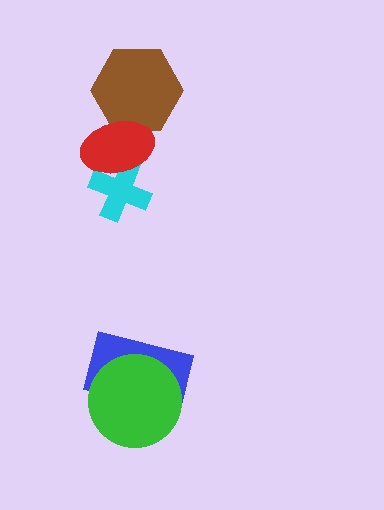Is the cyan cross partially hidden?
Yes, it is partially covered by another shape.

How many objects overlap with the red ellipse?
2 objects overlap with the red ellipse.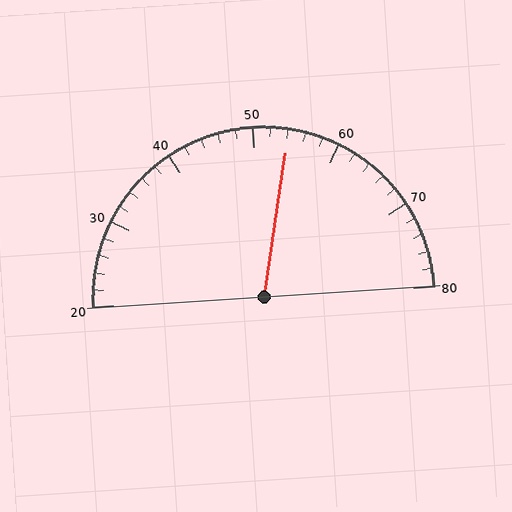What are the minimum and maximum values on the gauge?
The gauge ranges from 20 to 80.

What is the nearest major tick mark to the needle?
The nearest major tick mark is 50.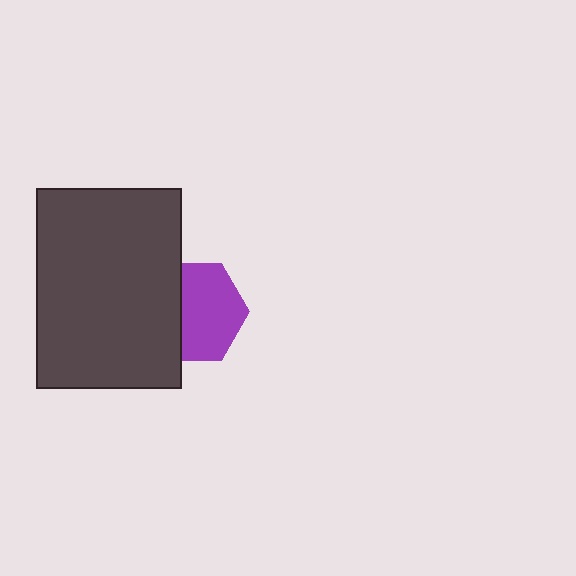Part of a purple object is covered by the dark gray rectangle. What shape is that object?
It is a hexagon.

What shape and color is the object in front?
The object in front is a dark gray rectangle.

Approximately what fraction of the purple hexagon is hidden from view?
Roughly 36% of the purple hexagon is hidden behind the dark gray rectangle.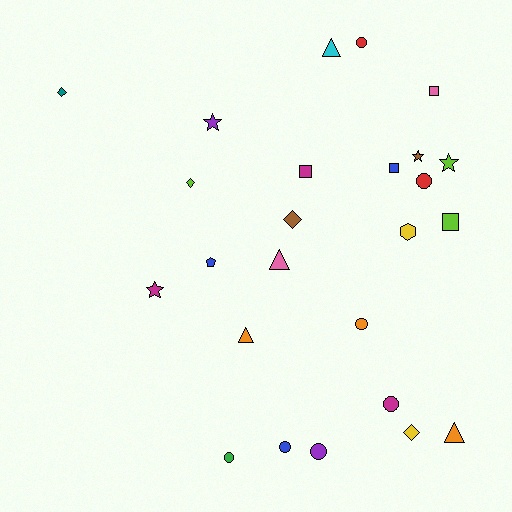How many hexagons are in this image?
There is 1 hexagon.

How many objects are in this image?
There are 25 objects.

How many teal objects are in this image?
There is 1 teal object.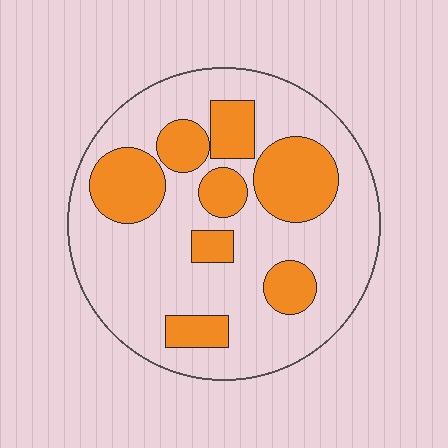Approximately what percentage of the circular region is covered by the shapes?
Approximately 30%.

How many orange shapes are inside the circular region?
8.